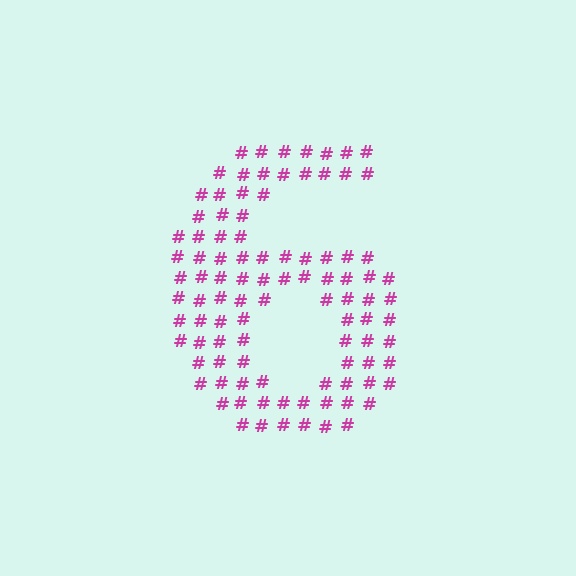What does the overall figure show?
The overall figure shows the digit 6.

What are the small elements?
The small elements are hash symbols.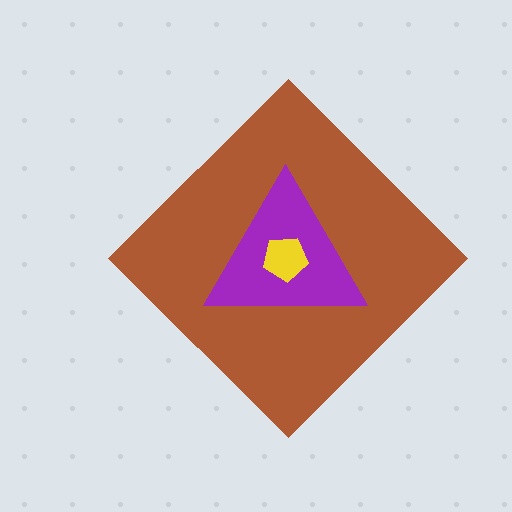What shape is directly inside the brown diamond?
The purple triangle.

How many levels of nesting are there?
3.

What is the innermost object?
The yellow pentagon.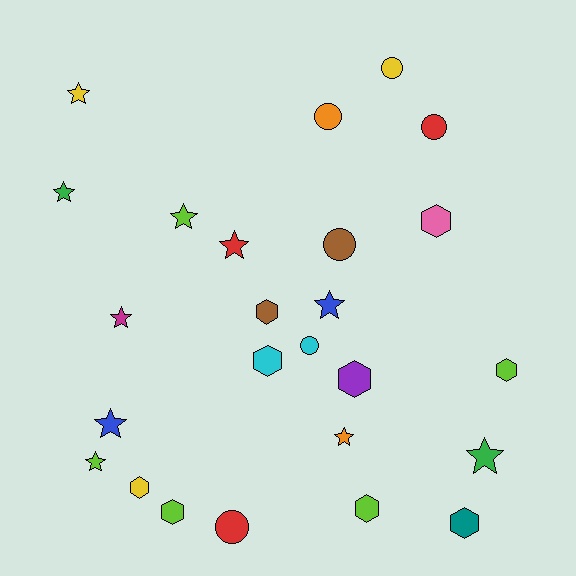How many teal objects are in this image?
There is 1 teal object.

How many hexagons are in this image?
There are 9 hexagons.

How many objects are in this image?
There are 25 objects.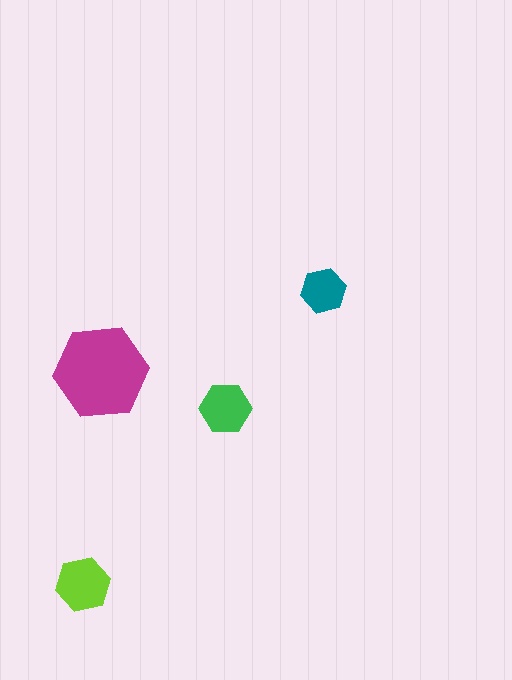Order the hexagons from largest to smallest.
the magenta one, the lime one, the green one, the teal one.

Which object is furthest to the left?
The lime hexagon is leftmost.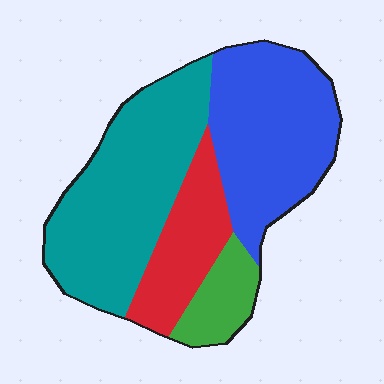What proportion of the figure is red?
Red takes up less than a quarter of the figure.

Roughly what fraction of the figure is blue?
Blue takes up about one third (1/3) of the figure.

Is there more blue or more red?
Blue.